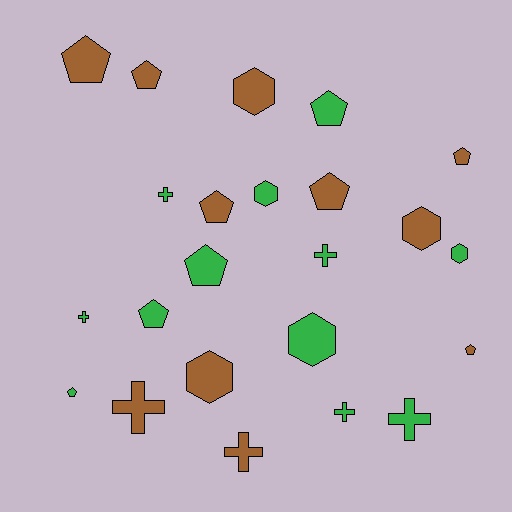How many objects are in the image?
There are 23 objects.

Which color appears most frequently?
Green, with 12 objects.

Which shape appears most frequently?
Pentagon, with 10 objects.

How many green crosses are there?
There are 5 green crosses.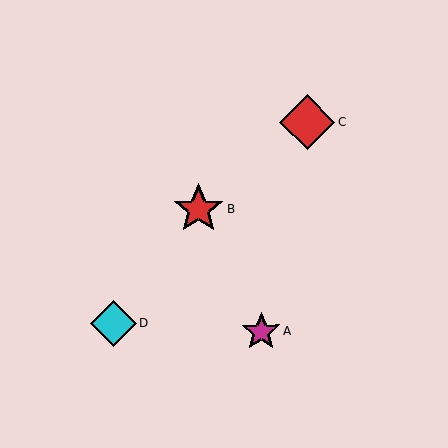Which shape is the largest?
The red diamond (labeled C) is the largest.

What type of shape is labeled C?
Shape C is a red diamond.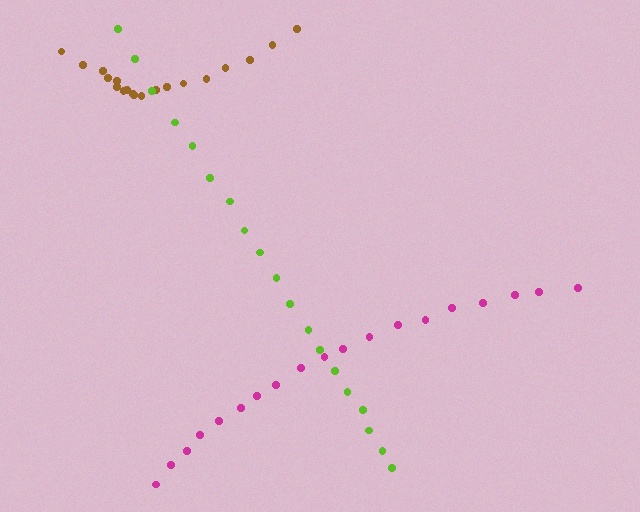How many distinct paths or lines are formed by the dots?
There are 3 distinct paths.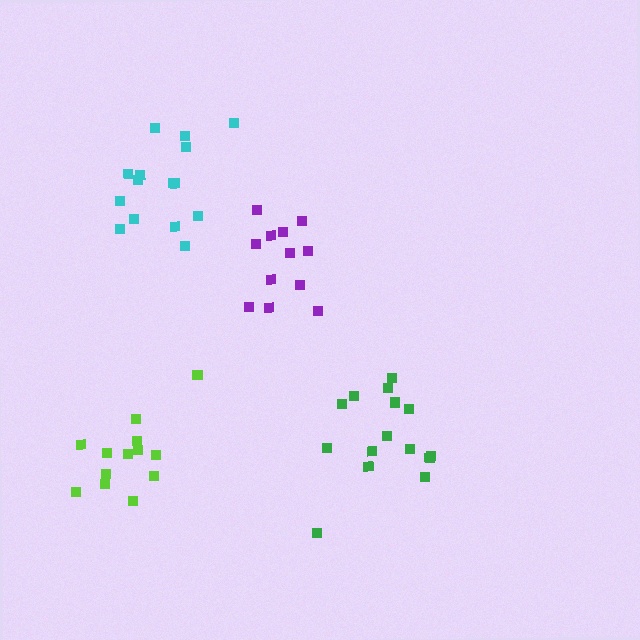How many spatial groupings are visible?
There are 4 spatial groupings.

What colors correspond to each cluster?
The clusters are colored: lime, purple, green, cyan.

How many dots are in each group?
Group 1: 13 dots, Group 2: 12 dots, Group 3: 15 dots, Group 4: 15 dots (55 total).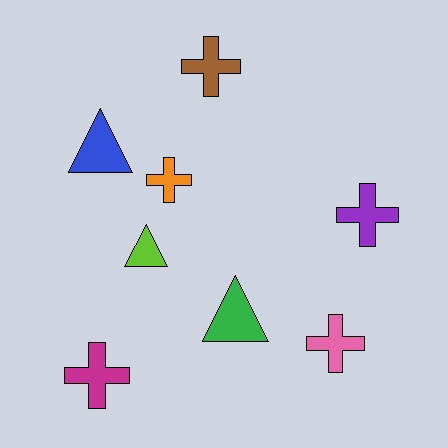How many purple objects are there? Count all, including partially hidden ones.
There is 1 purple object.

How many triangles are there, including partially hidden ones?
There are 3 triangles.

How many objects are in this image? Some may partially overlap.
There are 8 objects.